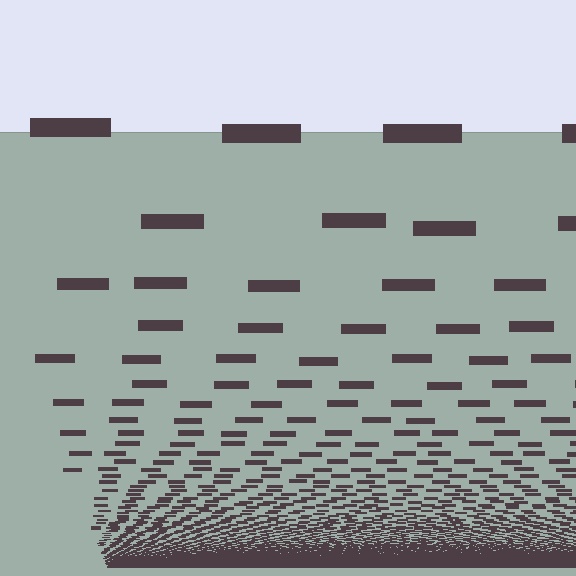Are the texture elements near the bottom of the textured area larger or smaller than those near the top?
Smaller. The gradient is inverted — elements near the bottom are smaller and denser.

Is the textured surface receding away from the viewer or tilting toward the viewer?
The surface appears to tilt toward the viewer. Texture elements get larger and sparser toward the top.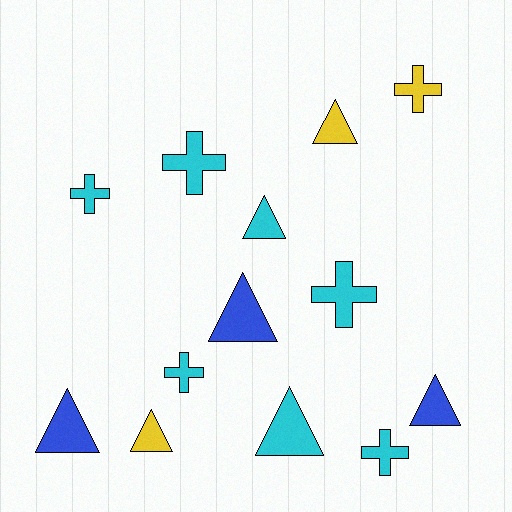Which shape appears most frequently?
Triangle, with 7 objects.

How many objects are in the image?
There are 13 objects.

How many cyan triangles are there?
There are 2 cyan triangles.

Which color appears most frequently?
Cyan, with 7 objects.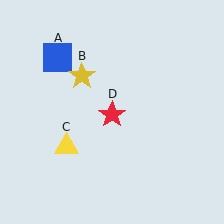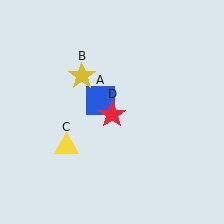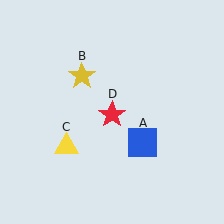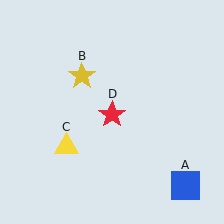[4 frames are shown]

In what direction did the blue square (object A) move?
The blue square (object A) moved down and to the right.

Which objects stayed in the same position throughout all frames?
Yellow star (object B) and yellow triangle (object C) and red star (object D) remained stationary.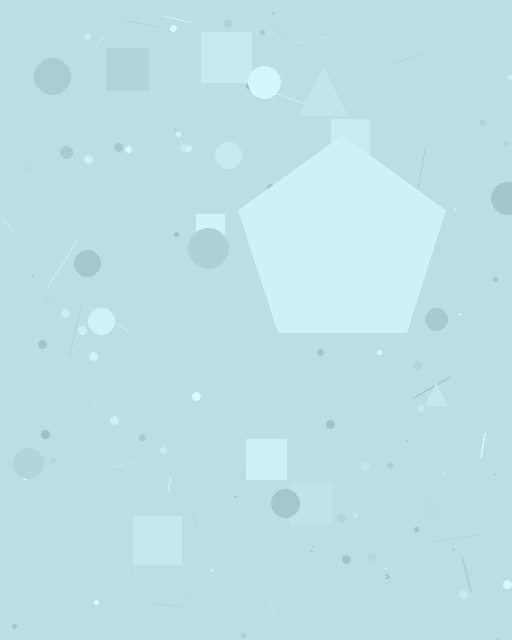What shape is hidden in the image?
A pentagon is hidden in the image.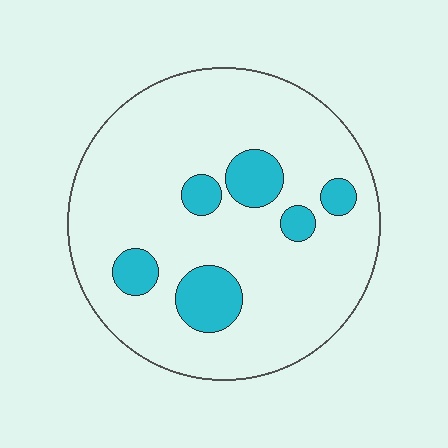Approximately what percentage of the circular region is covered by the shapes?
Approximately 15%.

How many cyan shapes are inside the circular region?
6.